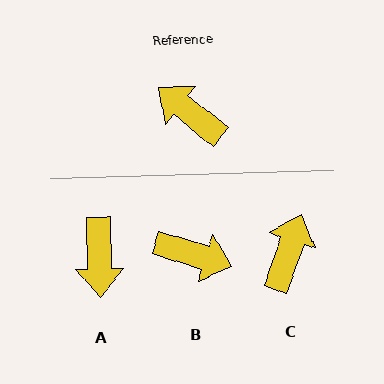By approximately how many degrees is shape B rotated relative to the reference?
Approximately 159 degrees clockwise.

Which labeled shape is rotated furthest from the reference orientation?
B, about 159 degrees away.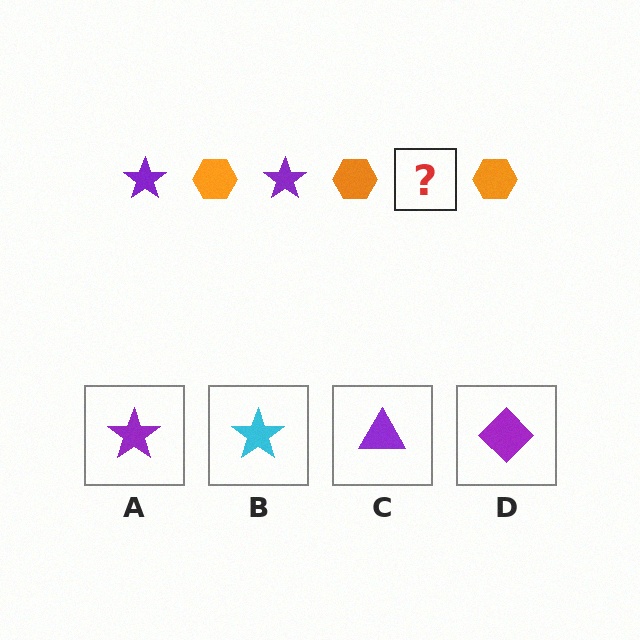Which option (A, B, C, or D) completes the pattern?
A.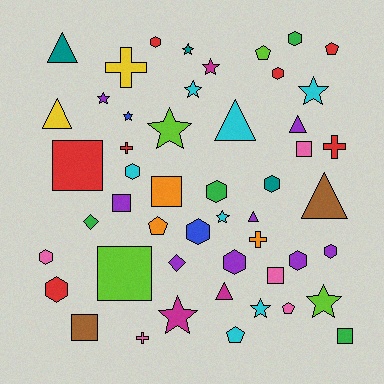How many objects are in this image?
There are 50 objects.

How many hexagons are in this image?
There are 12 hexagons.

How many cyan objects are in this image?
There are 7 cyan objects.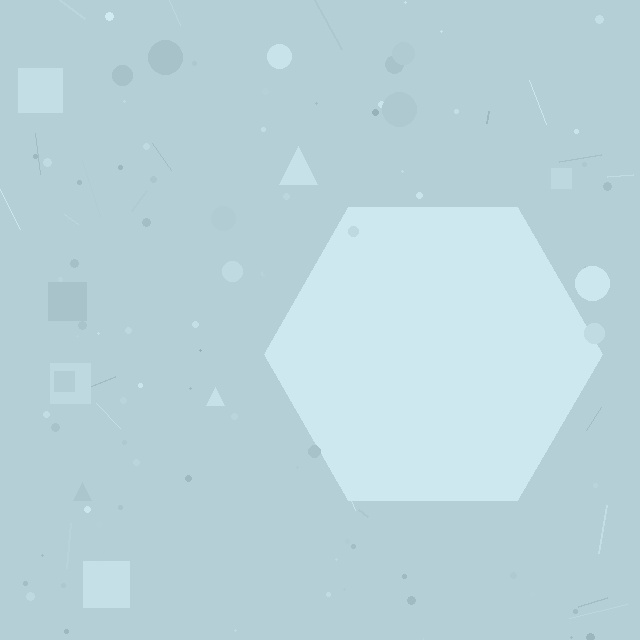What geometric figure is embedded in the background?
A hexagon is embedded in the background.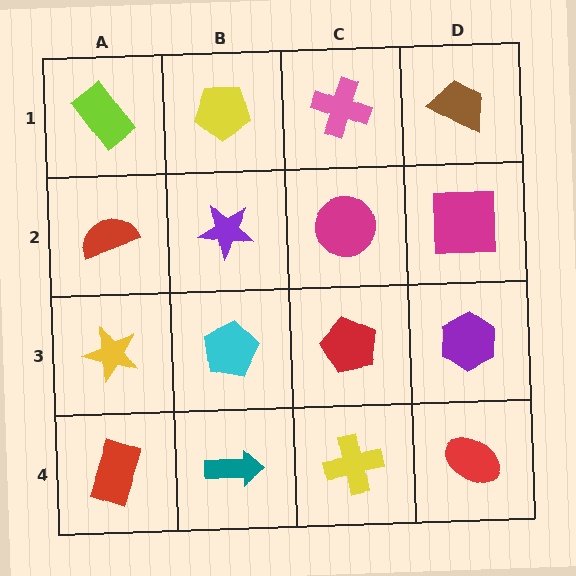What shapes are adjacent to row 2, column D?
A brown trapezoid (row 1, column D), a purple hexagon (row 3, column D), a magenta circle (row 2, column C).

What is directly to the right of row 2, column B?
A magenta circle.